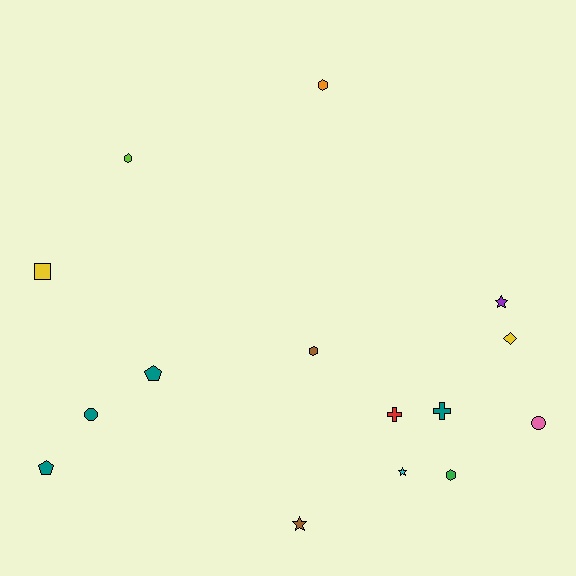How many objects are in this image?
There are 15 objects.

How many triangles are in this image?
There are no triangles.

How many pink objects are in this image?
There is 1 pink object.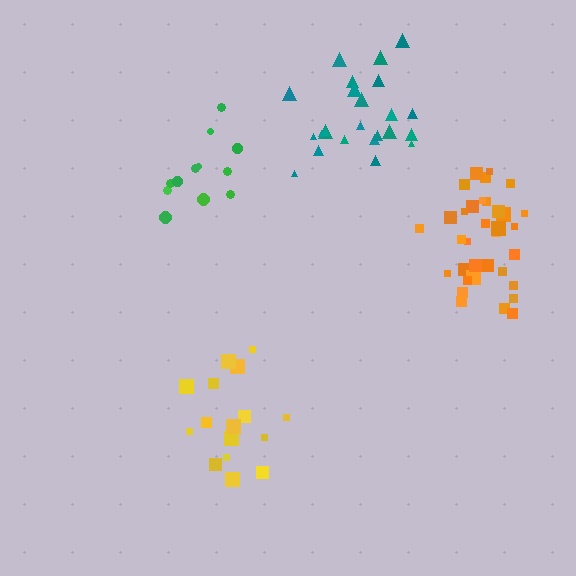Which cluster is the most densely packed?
Orange.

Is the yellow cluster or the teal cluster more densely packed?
Teal.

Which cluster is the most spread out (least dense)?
Green.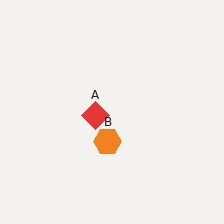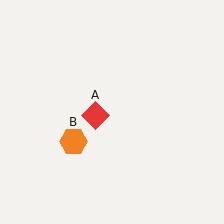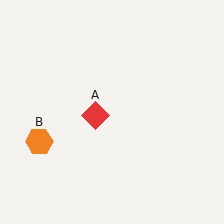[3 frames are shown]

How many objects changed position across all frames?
1 object changed position: orange hexagon (object B).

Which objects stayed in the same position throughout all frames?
Red diamond (object A) remained stationary.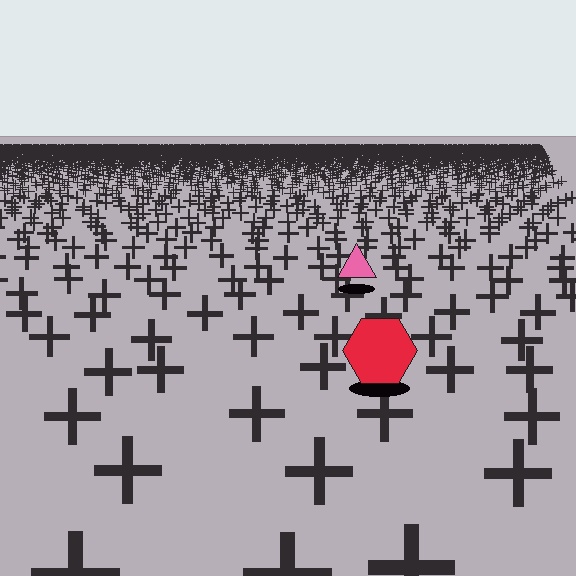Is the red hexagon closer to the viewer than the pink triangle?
Yes. The red hexagon is closer — you can tell from the texture gradient: the ground texture is coarser near it.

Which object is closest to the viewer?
The red hexagon is closest. The texture marks near it are larger and more spread out.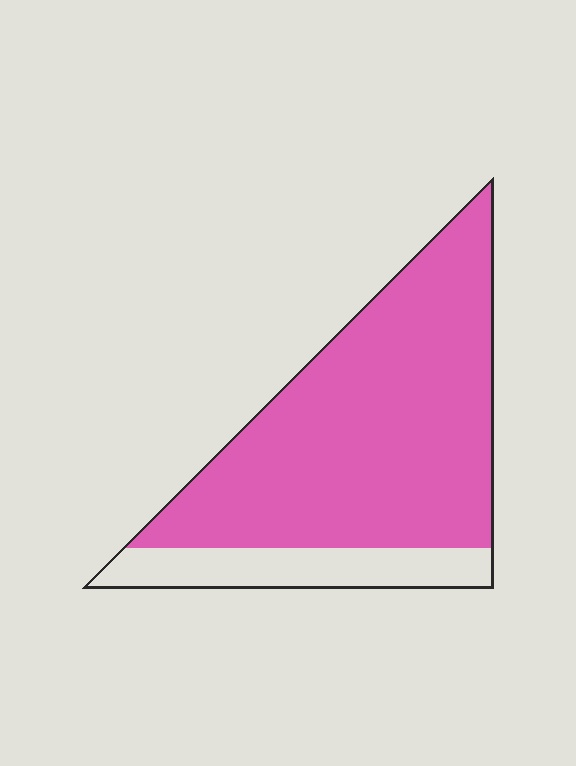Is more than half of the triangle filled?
Yes.